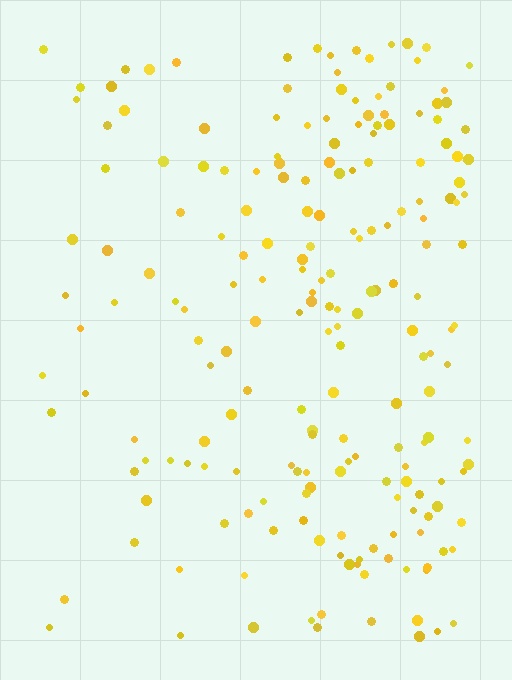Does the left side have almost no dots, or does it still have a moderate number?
Still a moderate number, just noticeably fewer than the right.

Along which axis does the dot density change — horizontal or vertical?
Horizontal.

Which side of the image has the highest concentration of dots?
The right.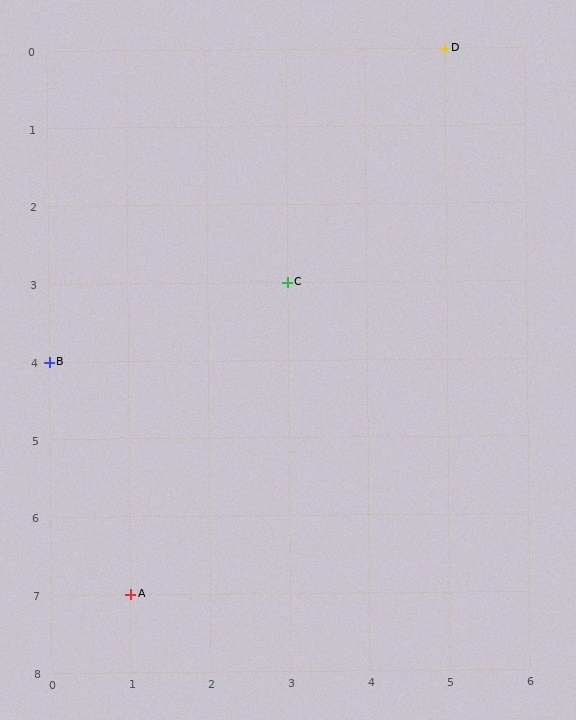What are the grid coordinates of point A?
Point A is at grid coordinates (1, 7).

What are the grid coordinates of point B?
Point B is at grid coordinates (0, 4).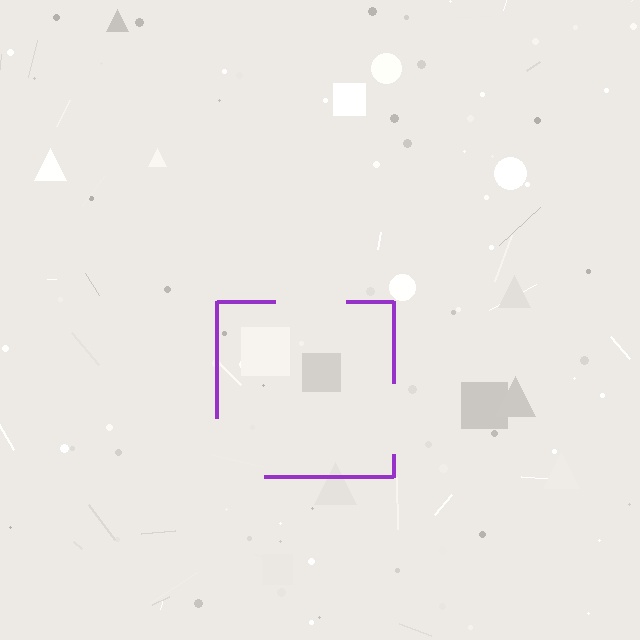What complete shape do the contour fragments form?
The contour fragments form a square.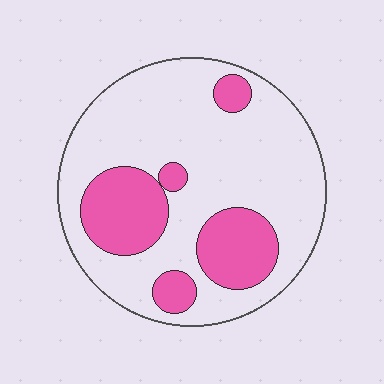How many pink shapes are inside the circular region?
5.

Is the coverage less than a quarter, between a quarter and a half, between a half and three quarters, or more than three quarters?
Between a quarter and a half.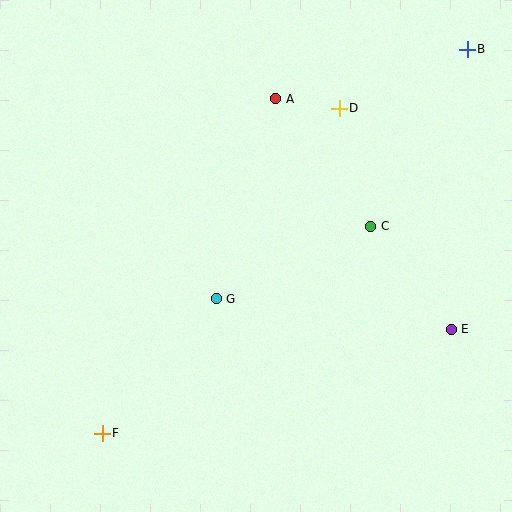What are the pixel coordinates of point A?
Point A is at (276, 99).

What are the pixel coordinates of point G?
Point G is at (216, 299).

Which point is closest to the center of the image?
Point G at (216, 299) is closest to the center.